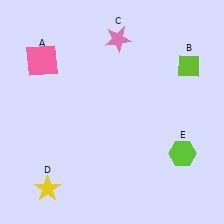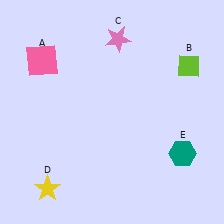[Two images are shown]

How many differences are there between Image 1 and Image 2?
There is 1 difference between the two images.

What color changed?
The hexagon (E) changed from lime in Image 1 to teal in Image 2.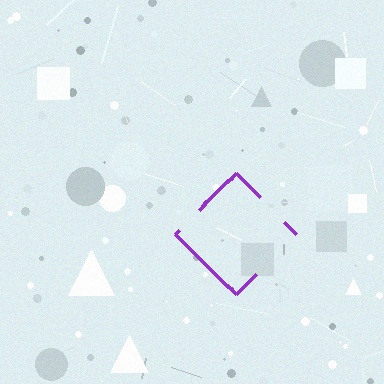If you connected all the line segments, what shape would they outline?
They would outline a diamond.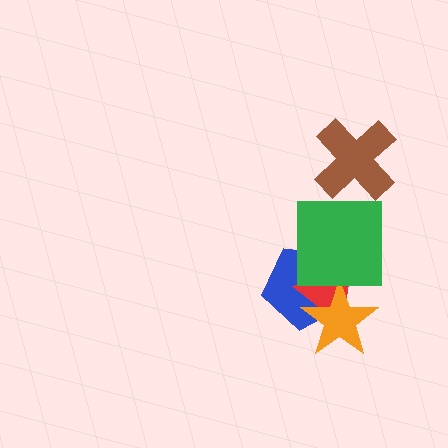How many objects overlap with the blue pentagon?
3 objects overlap with the blue pentagon.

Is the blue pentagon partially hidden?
Yes, it is partially covered by another shape.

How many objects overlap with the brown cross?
0 objects overlap with the brown cross.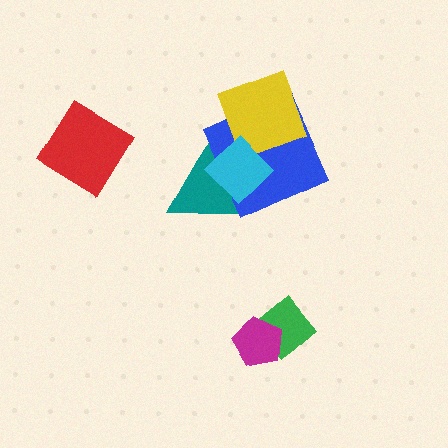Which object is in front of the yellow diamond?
The cyan diamond is in front of the yellow diamond.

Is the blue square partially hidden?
Yes, it is partially covered by another shape.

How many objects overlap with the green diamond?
1 object overlaps with the green diamond.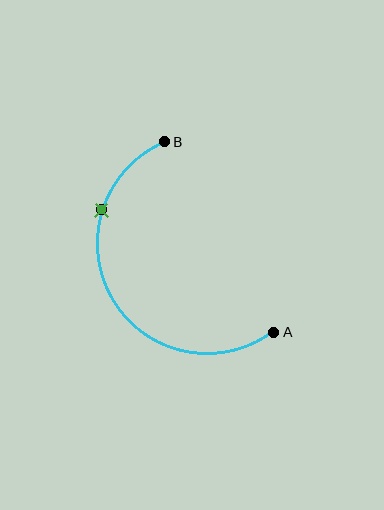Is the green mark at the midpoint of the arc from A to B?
No. The green mark lies on the arc but is closer to endpoint B. The arc midpoint would be at the point on the curve equidistant along the arc from both A and B.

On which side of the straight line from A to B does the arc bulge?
The arc bulges to the left of the straight line connecting A and B.